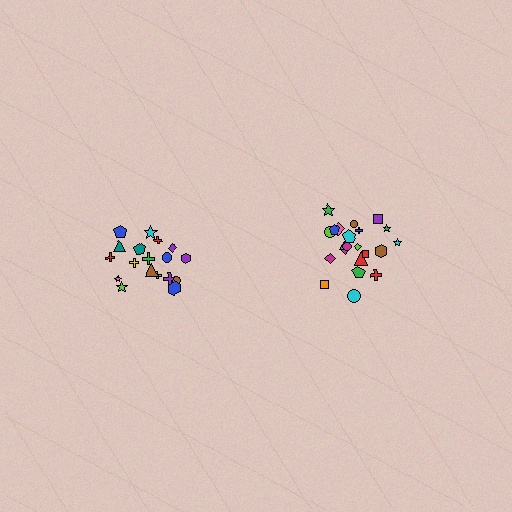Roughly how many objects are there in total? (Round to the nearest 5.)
Roughly 40 objects in total.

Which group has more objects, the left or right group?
The right group.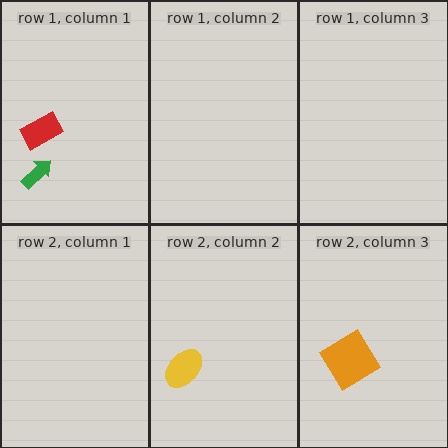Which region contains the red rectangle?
The row 1, column 1 region.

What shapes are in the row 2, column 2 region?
The yellow ellipse.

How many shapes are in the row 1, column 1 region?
2.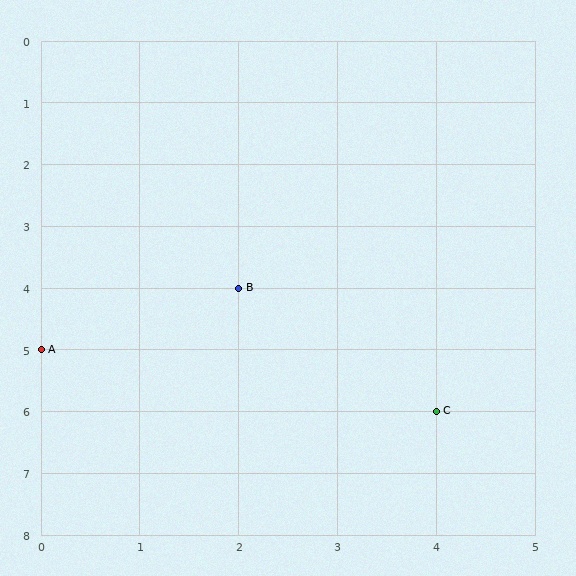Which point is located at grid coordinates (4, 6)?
Point C is at (4, 6).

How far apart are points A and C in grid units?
Points A and C are 4 columns and 1 row apart (about 4.1 grid units diagonally).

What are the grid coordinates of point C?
Point C is at grid coordinates (4, 6).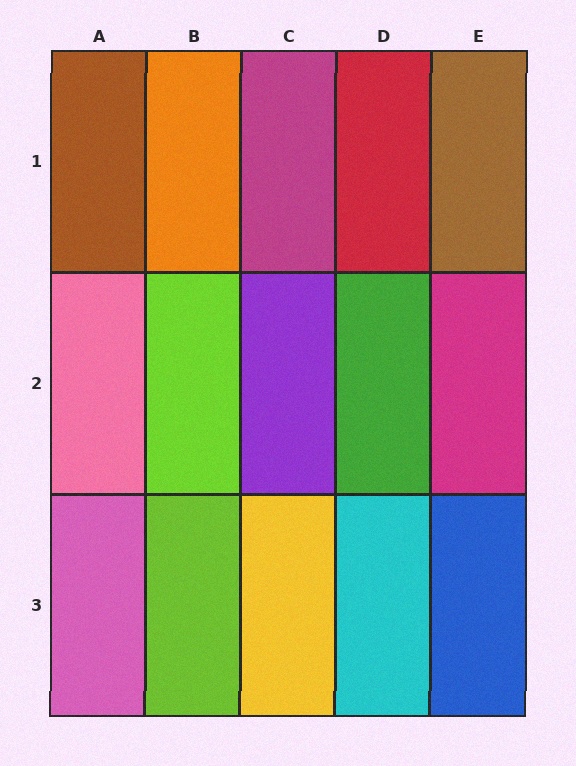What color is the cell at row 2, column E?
Magenta.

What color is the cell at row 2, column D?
Green.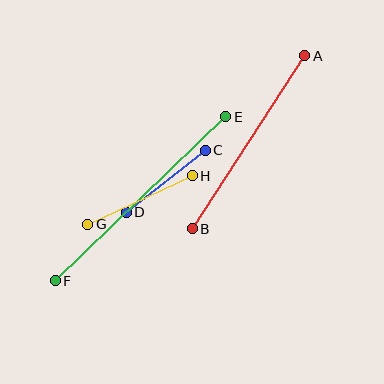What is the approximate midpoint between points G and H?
The midpoint is at approximately (140, 200) pixels.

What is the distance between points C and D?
The distance is approximately 100 pixels.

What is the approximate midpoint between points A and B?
The midpoint is at approximately (249, 142) pixels.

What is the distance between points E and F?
The distance is approximately 237 pixels.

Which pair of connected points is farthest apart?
Points E and F are farthest apart.